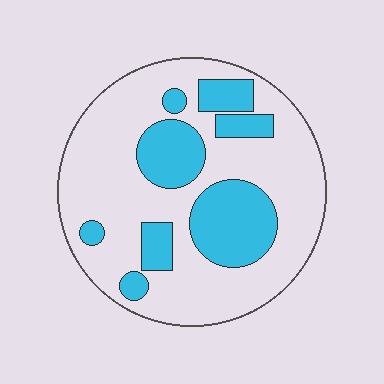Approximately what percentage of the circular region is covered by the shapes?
Approximately 30%.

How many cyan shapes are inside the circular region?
8.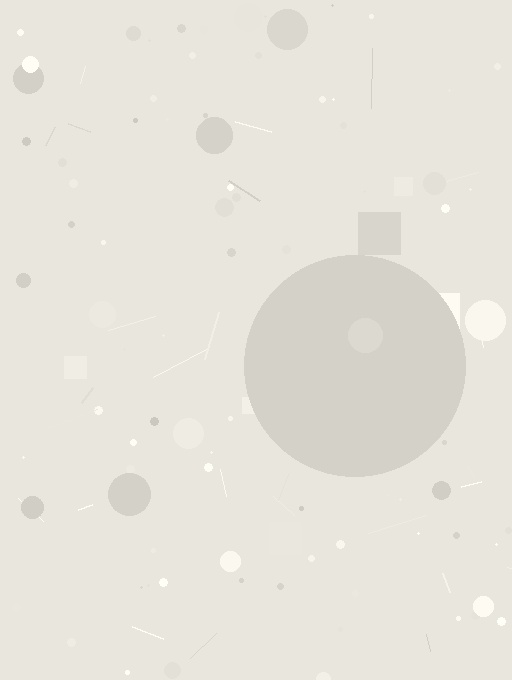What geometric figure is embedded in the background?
A circle is embedded in the background.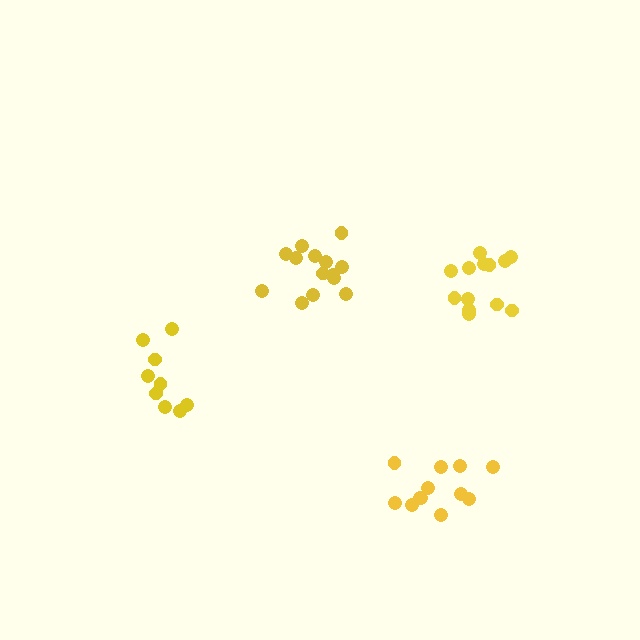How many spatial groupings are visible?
There are 4 spatial groupings.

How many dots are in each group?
Group 1: 13 dots, Group 2: 14 dots, Group 3: 12 dots, Group 4: 9 dots (48 total).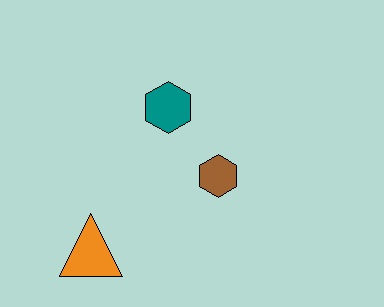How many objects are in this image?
There are 3 objects.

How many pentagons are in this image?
There are no pentagons.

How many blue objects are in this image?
There are no blue objects.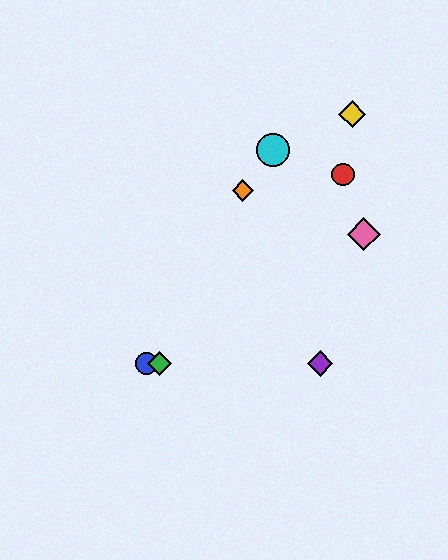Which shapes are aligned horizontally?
The blue circle, the green diamond, the purple diamond are aligned horizontally.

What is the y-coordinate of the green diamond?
The green diamond is at y≈363.